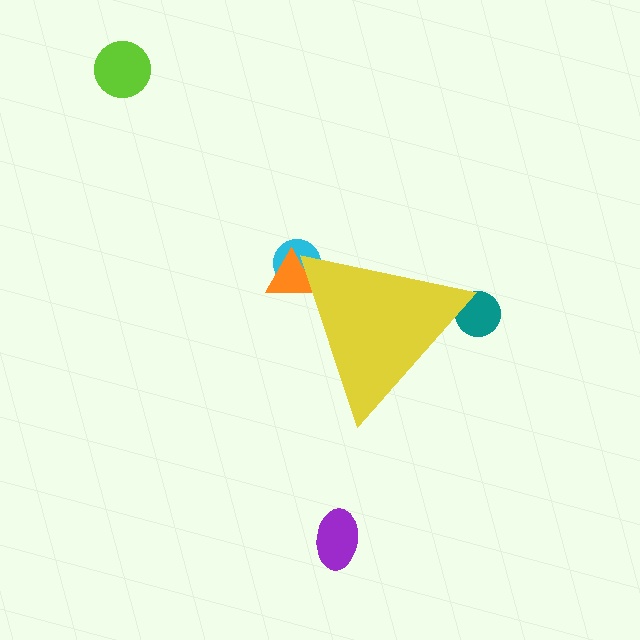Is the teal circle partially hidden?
Yes, the teal circle is partially hidden behind the yellow triangle.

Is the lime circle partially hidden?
No, the lime circle is fully visible.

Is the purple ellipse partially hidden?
No, the purple ellipse is fully visible.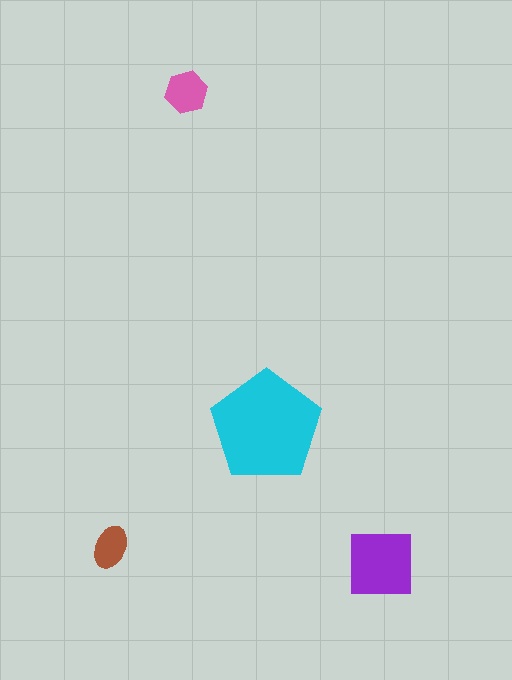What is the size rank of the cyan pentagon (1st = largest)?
1st.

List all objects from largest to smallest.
The cyan pentagon, the purple square, the pink hexagon, the brown ellipse.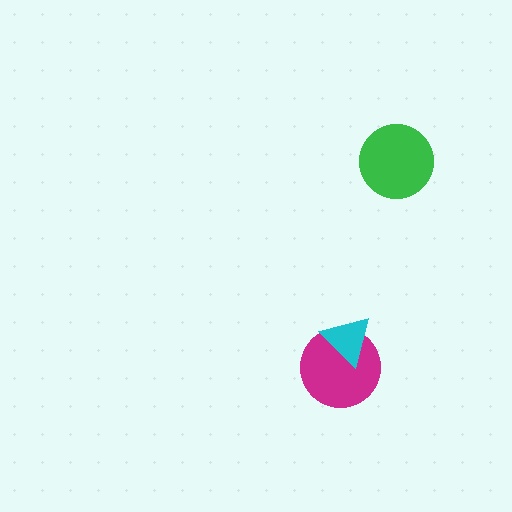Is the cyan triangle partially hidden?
No, no other shape covers it.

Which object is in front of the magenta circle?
The cyan triangle is in front of the magenta circle.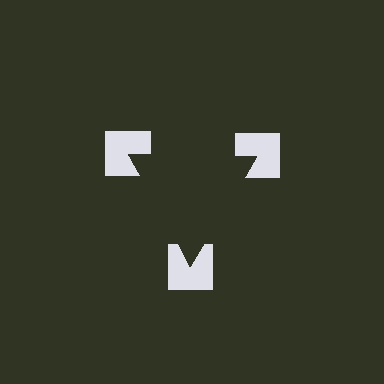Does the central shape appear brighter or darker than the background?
It typically appears slightly darker than the background, even though no actual brightness change is drawn.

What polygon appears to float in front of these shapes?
An illusory triangle — its edges are inferred from the aligned wedge cuts in the notched squares, not physically drawn.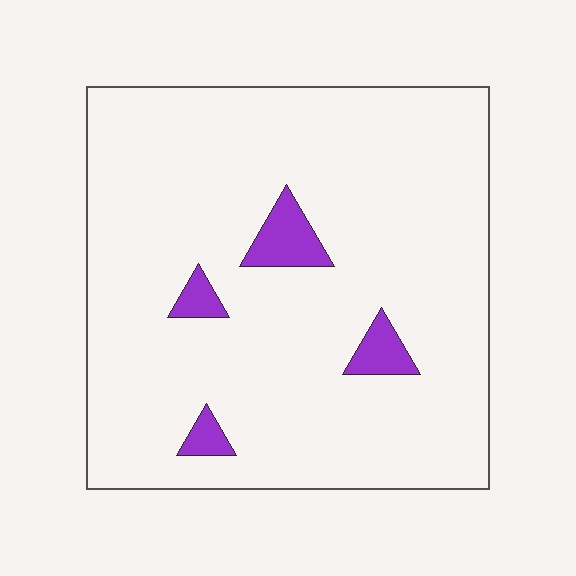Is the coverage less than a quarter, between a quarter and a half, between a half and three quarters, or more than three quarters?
Less than a quarter.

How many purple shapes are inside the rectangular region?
4.